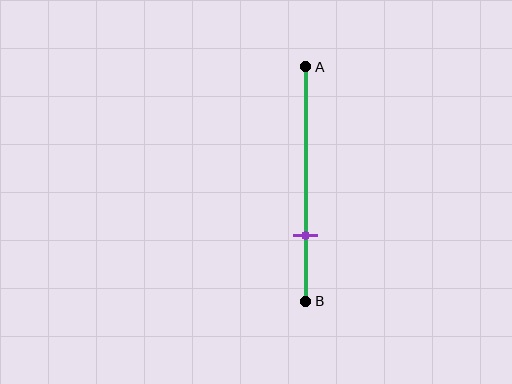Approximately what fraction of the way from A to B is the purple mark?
The purple mark is approximately 70% of the way from A to B.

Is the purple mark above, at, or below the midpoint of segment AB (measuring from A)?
The purple mark is below the midpoint of segment AB.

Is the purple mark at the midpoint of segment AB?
No, the mark is at about 70% from A, not at the 50% midpoint.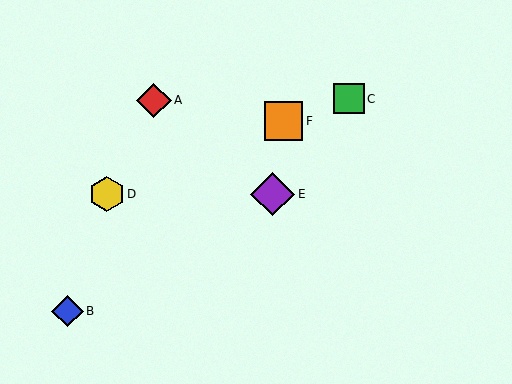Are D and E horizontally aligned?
Yes, both are at y≈194.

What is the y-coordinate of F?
Object F is at y≈121.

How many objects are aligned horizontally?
2 objects (D, E) are aligned horizontally.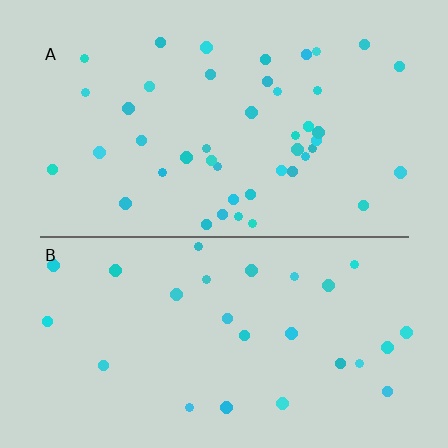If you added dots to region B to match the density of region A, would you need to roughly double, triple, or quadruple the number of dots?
Approximately double.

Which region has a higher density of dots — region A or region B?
A (the top).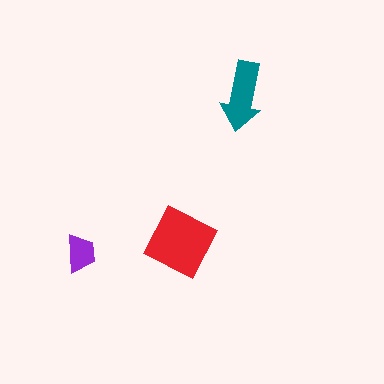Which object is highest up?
The teal arrow is topmost.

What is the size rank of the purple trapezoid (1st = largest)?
3rd.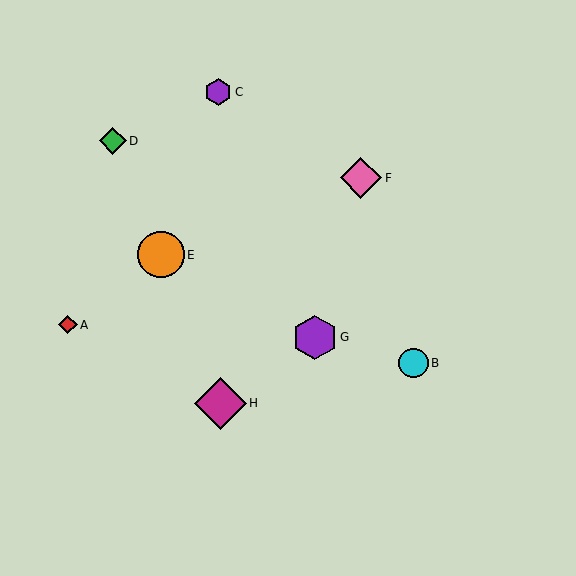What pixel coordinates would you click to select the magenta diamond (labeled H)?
Click at (220, 403) to select the magenta diamond H.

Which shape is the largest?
The magenta diamond (labeled H) is the largest.